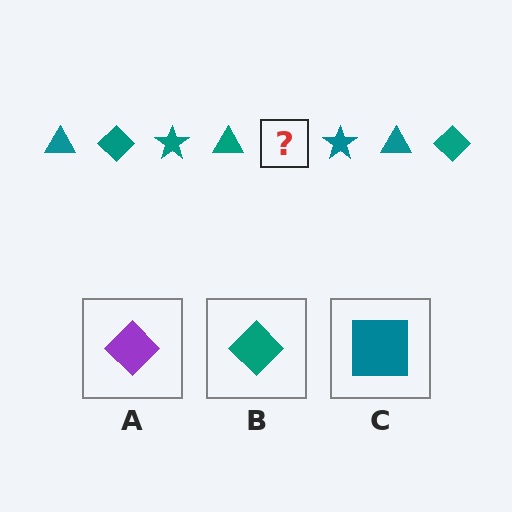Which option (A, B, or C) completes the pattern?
B.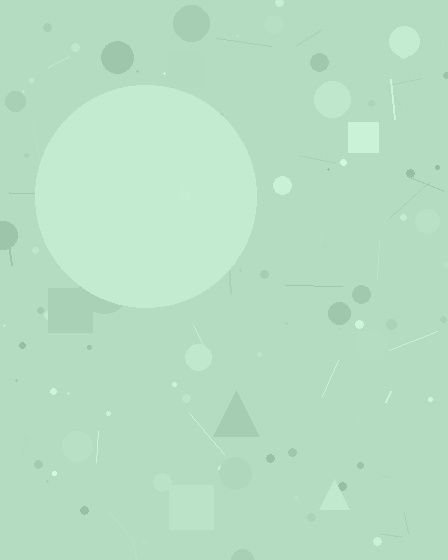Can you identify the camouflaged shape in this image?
The camouflaged shape is a circle.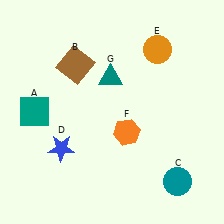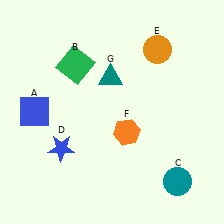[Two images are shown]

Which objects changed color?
A changed from teal to blue. B changed from brown to green.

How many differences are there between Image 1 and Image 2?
There are 2 differences between the two images.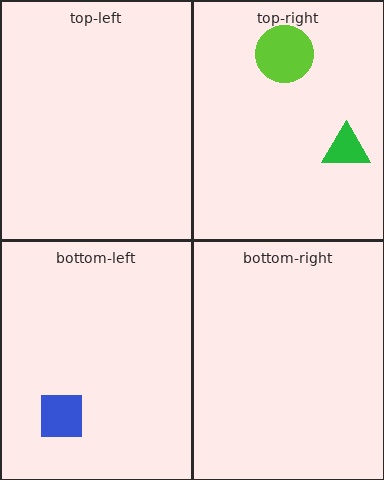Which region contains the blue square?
The bottom-left region.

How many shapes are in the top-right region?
2.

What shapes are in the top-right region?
The lime circle, the green triangle.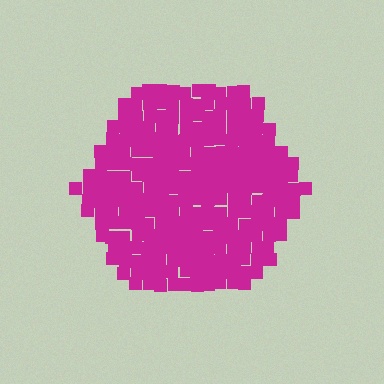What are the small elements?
The small elements are squares.